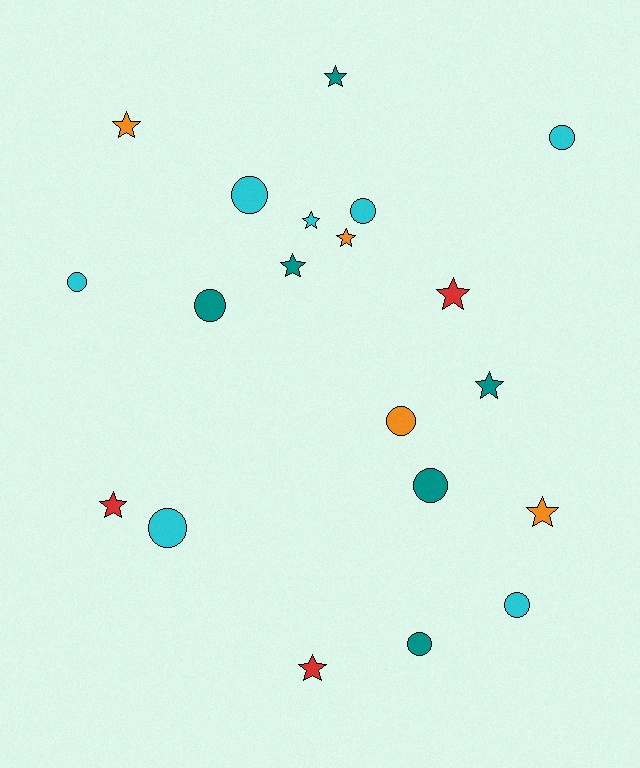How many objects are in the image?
There are 20 objects.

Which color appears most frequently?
Cyan, with 7 objects.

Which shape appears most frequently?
Star, with 10 objects.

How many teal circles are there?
There are 3 teal circles.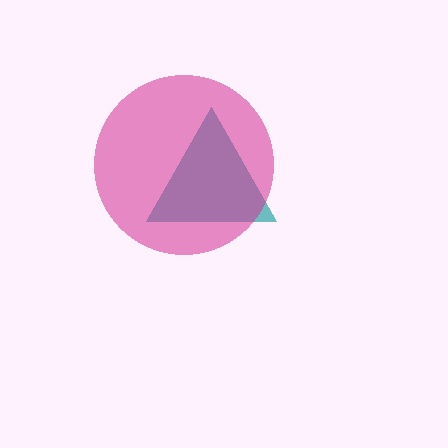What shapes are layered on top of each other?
The layered shapes are: a teal triangle, a magenta circle.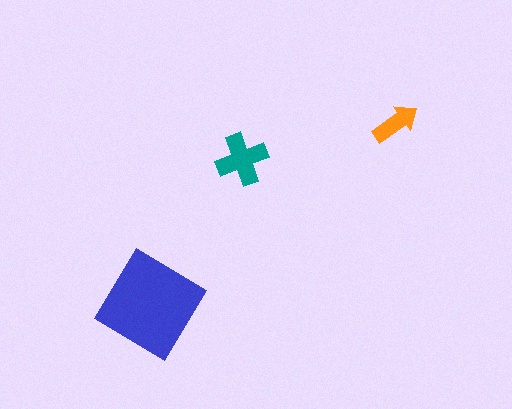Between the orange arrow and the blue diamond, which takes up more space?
The blue diamond.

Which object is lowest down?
The blue diamond is bottommost.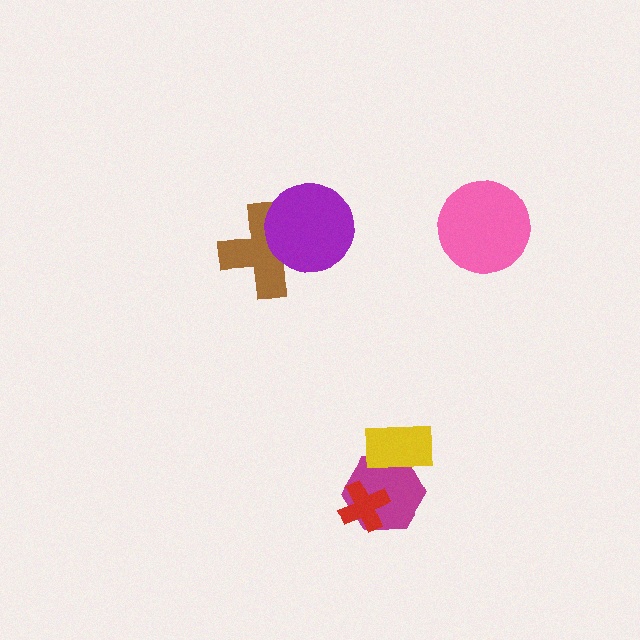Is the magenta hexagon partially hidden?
Yes, it is partially covered by another shape.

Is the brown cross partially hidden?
Yes, it is partially covered by another shape.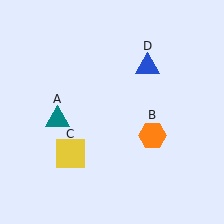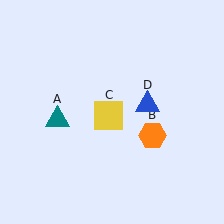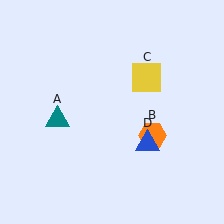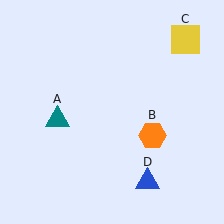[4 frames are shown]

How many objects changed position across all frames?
2 objects changed position: yellow square (object C), blue triangle (object D).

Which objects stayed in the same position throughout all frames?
Teal triangle (object A) and orange hexagon (object B) remained stationary.